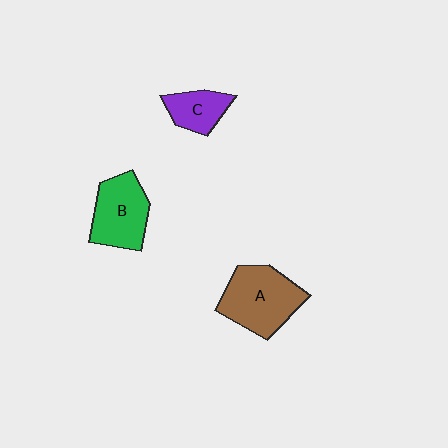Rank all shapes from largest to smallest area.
From largest to smallest: A (brown), B (green), C (purple).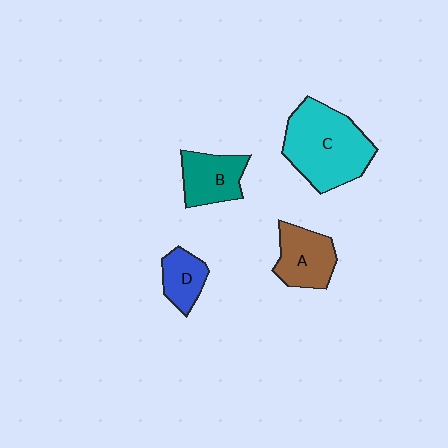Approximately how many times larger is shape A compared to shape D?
Approximately 1.4 times.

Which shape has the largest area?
Shape C (cyan).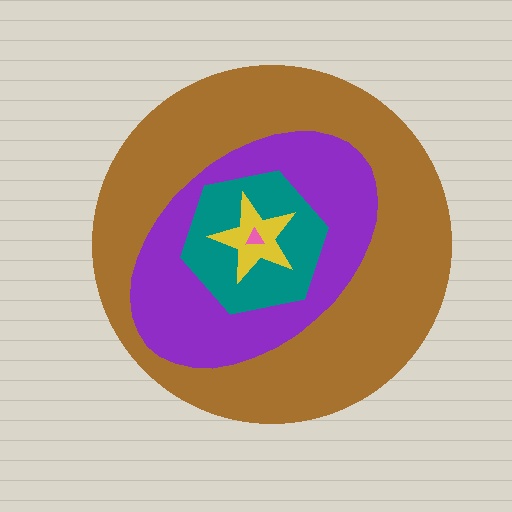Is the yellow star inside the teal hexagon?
Yes.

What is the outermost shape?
The brown circle.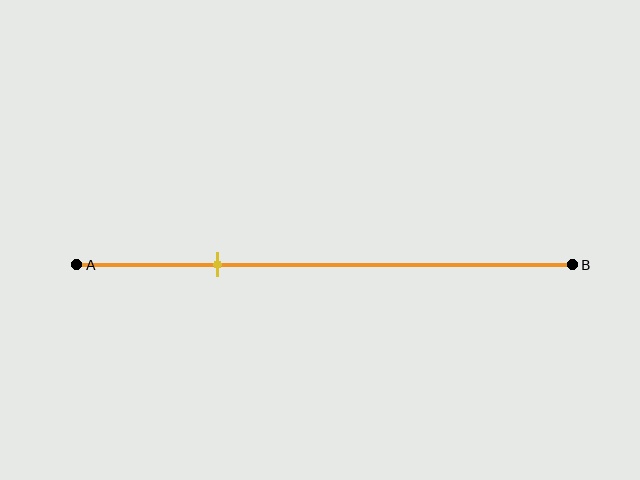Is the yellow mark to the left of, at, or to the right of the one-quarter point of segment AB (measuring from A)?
The yellow mark is to the right of the one-quarter point of segment AB.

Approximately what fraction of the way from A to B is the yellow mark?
The yellow mark is approximately 30% of the way from A to B.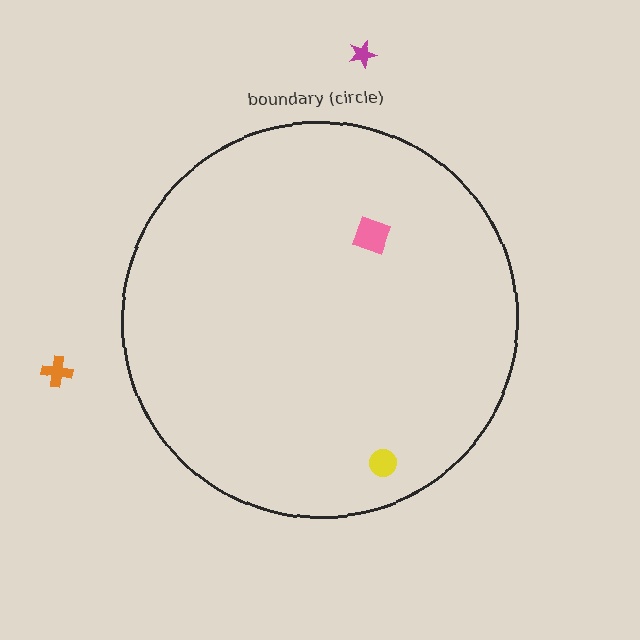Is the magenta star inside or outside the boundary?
Outside.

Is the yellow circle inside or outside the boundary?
Inside.